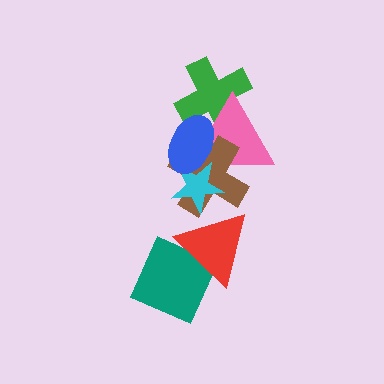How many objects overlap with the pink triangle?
4 objects overlap with the pink triangle.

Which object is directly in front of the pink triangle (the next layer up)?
The brown cross is directly in front of the pink triangle.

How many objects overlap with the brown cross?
4 objects overlap with the brown cross.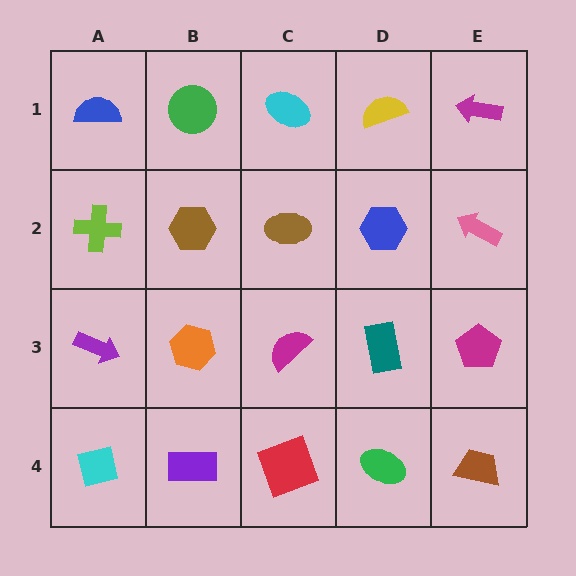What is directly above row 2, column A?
A blue semicircle.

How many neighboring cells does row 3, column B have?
4.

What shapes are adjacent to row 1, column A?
A lime cross (row 2, column A), a green circle (row 1, column B).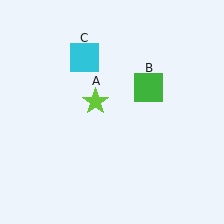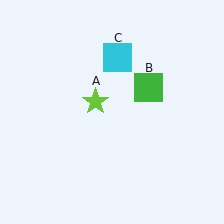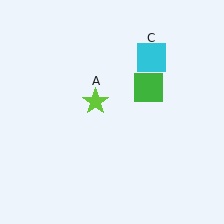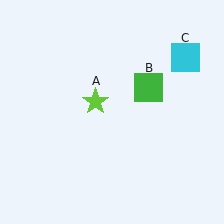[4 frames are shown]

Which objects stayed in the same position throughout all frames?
Lime star (object A) and green square (object B) remained stationary.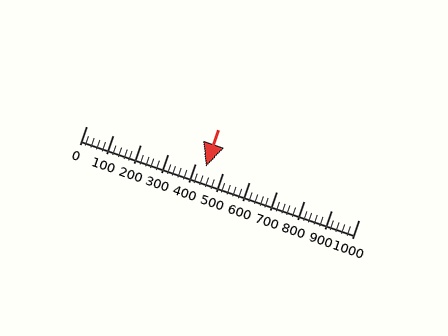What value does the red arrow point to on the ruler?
The red arrow points to approximately 440.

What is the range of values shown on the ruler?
The ruler shows values from 0 to 1000.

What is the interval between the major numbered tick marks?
The major tick marks are spaced 100 units apart.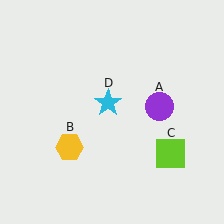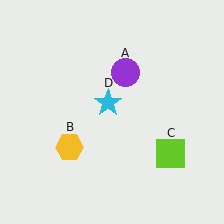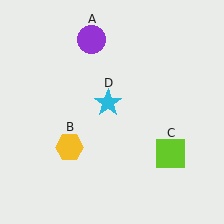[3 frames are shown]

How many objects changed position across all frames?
1 object changed position: purple circle (object A).